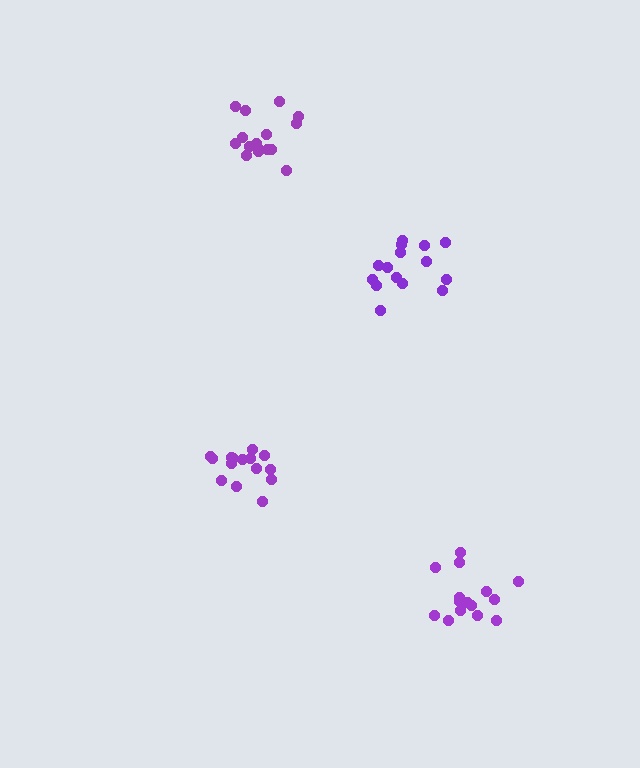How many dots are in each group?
Group 1: 16 dots, Group 2: 15 dots, Group 3: 15 dots, Group 4: 16 dots (62 total).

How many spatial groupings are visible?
There are 4 spatial groupings.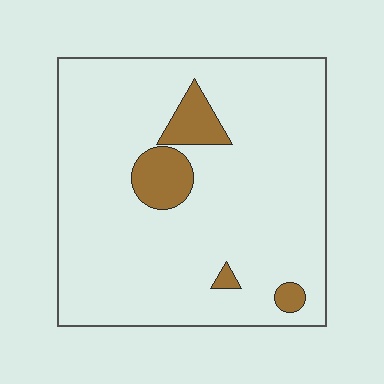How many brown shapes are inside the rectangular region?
4.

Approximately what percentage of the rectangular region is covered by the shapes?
Approximately 10%.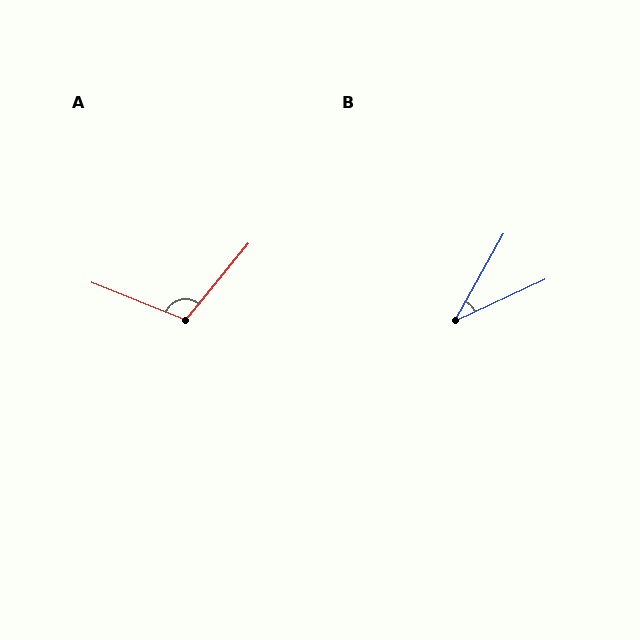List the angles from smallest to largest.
B (36°), A (107°).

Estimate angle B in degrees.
Approximately 36 degrees.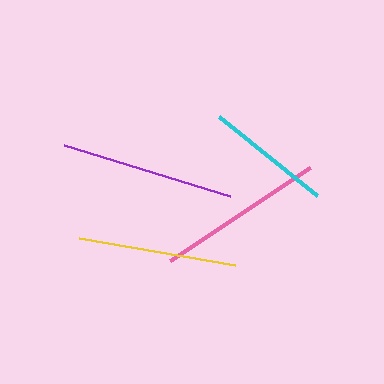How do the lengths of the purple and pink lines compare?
The purple and pink lines are approximately the same length.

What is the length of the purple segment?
The purple segment is approximately 174 pixels long.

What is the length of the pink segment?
The pink segment is approximately 168 pixels long.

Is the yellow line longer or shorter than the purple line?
The purple line is longer than the yellow line.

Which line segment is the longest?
The purple line is the longest at approximately 174 pixels.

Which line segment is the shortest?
The cyan line is the shortest at approximately 126 pixels.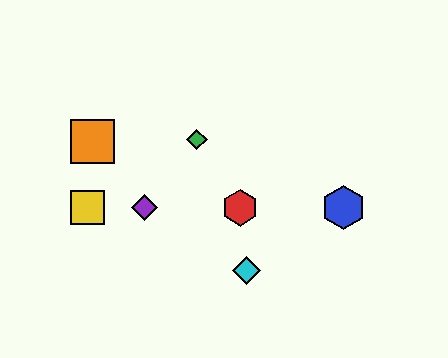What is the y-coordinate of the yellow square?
The yellow square is at y≈208.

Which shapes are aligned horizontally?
The red hexagon, the blue hexagon, the yellow square, the purple diamond are aligned horizontally.